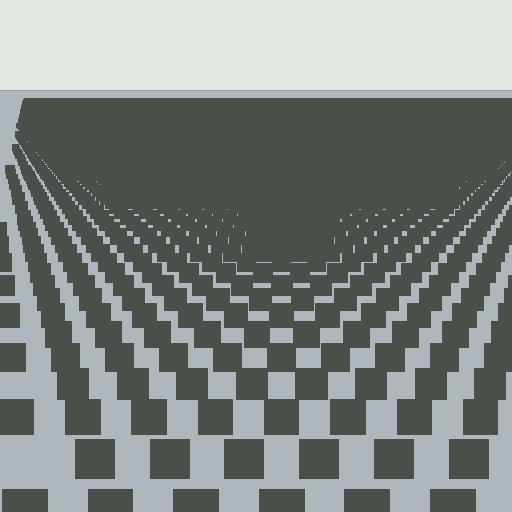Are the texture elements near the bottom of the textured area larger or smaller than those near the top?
Larger. Near the bottom, elements are closer to the viewer and appear at a bigger on-screen size.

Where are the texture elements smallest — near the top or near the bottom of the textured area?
Near the top.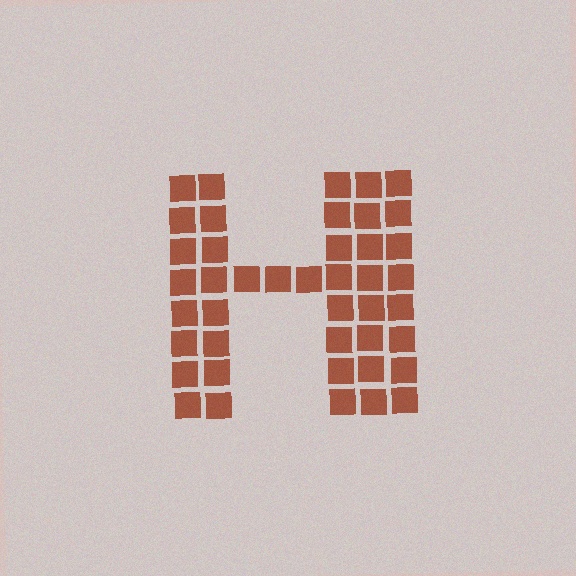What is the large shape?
The large shape is the letter H.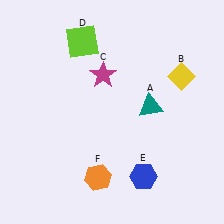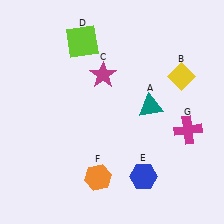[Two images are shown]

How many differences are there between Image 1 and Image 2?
There is 1 difference between the two images.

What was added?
A magenta cross (G) was added in Image 2.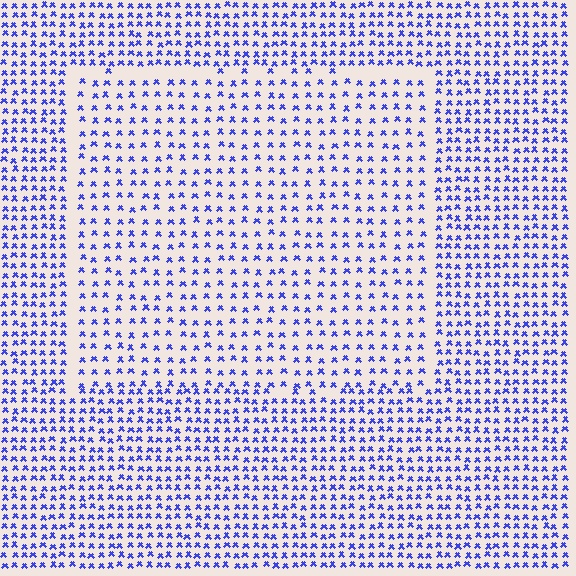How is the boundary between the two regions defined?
The boundary is defined by a change in element density (approximately 1.7x ratio). All elements are the same color, size, and shape.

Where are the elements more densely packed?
The elements are more densely packed outside the rectangle boundary.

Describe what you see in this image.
The image contains small blue elements arranged at two different densities. A rectangle-shaped region is visible where the elements are less densely packed than the surrounding area.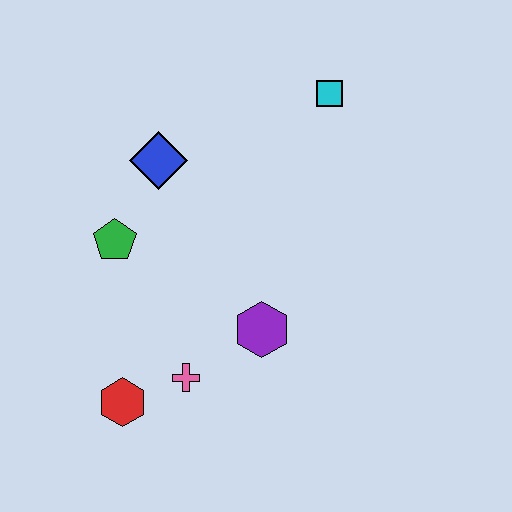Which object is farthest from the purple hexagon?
The cyan square is farthest from the purple hexagon.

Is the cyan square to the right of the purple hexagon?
Yes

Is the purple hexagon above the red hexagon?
Yes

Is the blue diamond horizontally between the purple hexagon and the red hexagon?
Yes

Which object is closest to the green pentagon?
The blue diamond is closest to the green pentagon.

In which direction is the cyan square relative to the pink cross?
The cyan square is above the pink cross.